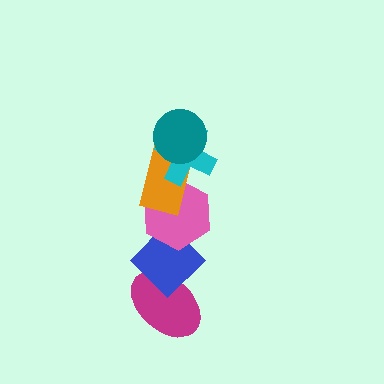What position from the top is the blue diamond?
The blue diamond is 5th from the top.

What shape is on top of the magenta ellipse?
The blue diamond is on top of the magenta ellipse.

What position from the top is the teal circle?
The teal circle is 1st from the top.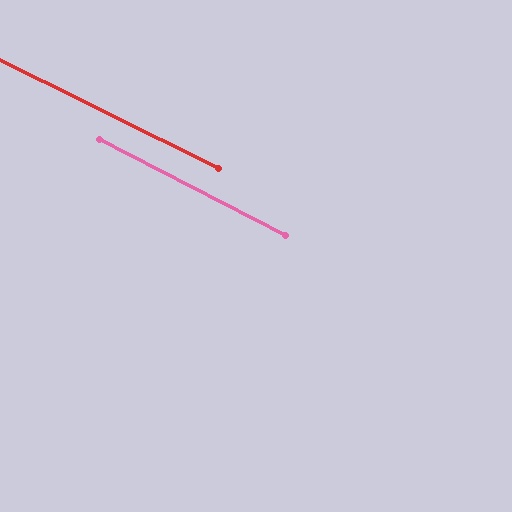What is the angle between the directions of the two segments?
Approximately 1 degree.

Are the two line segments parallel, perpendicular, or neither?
Parallel — their directions differ by only 1.0°.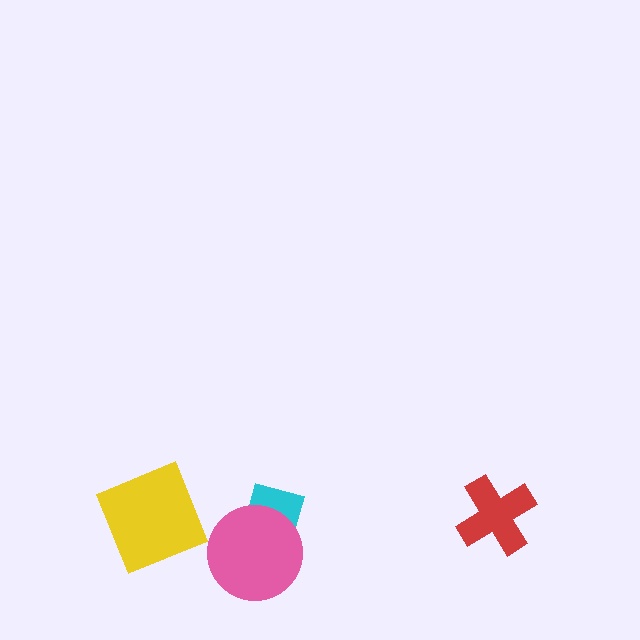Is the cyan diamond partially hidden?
Yes, it is partially covered by another shape.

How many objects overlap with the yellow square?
0 objects overlap with the yellow square.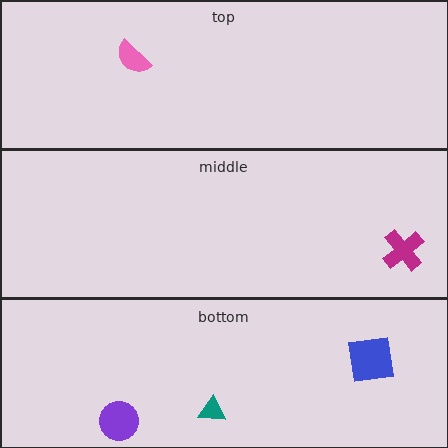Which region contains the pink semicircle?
The top region.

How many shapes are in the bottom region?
3.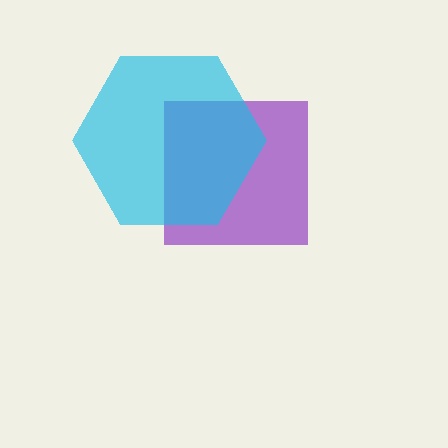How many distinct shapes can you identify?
There are 2 distinct shapes: a purple square, a cyan hexagon.